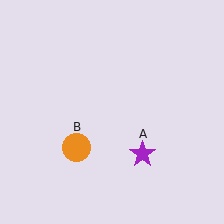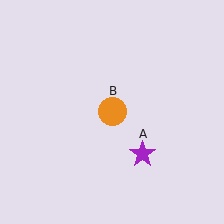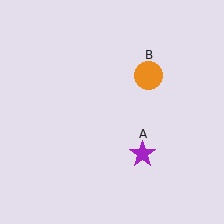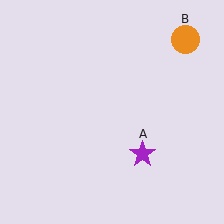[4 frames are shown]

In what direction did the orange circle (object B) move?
The orange circle (object B) moved up and to the right.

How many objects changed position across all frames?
1 object changed position: orange circle (object B).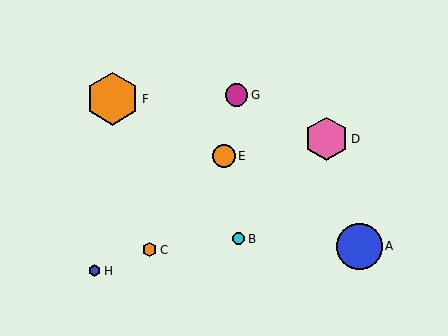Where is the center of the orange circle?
The center of the orange circle is at (224, 156).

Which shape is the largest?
The orange hexagon (labeled F) is the largest.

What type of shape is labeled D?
Shape D is a pink hexagon.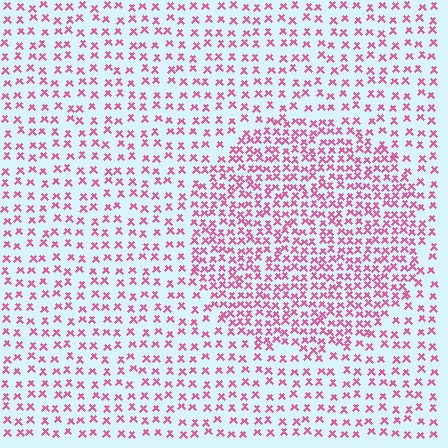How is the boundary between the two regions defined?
The boundary is defined by a change in element density (approximately 1.9x ratio). All elements are the same color, size, and shape.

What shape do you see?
I see a circle.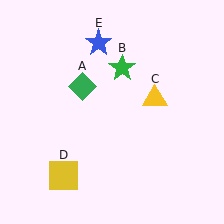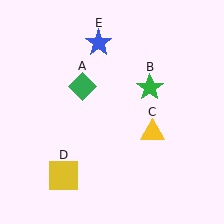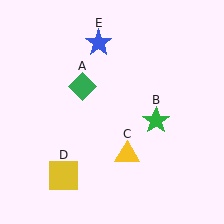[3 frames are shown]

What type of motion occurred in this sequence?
The green star (object B), yellow triangle (object C) rotated clockwise around the center of the scene.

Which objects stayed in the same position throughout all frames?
Green diamond (object A) and yellow square (object D) and blue star (object E) remained stationary.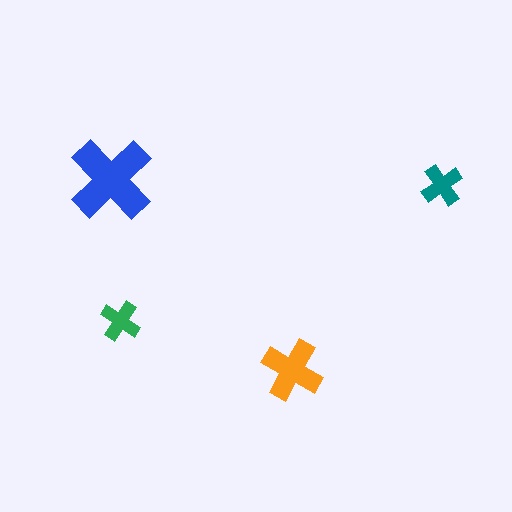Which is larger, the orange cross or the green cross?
The orange one.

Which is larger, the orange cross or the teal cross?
The orange one.